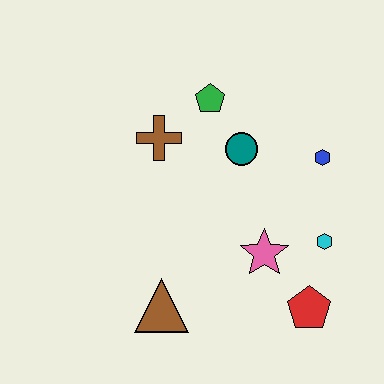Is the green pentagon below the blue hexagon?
No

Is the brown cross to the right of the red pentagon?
No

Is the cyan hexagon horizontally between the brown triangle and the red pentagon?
No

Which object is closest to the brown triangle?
The pink star is closest to the brown triangle.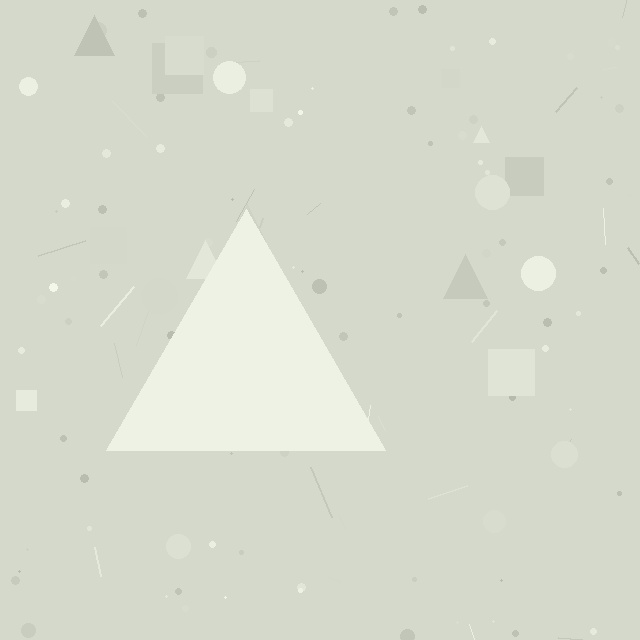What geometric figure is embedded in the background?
A triangle is embedded in the background.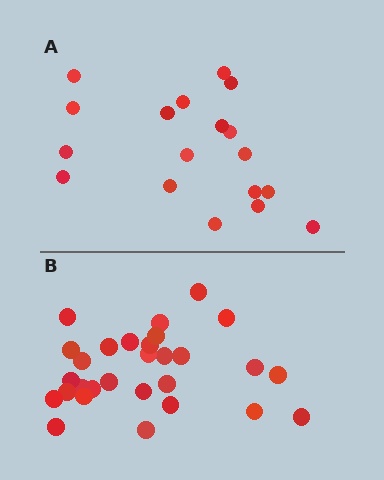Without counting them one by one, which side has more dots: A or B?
Region B (the bottom region) has more dots.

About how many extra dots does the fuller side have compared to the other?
Region B has roughly 12 or so more dots than region A.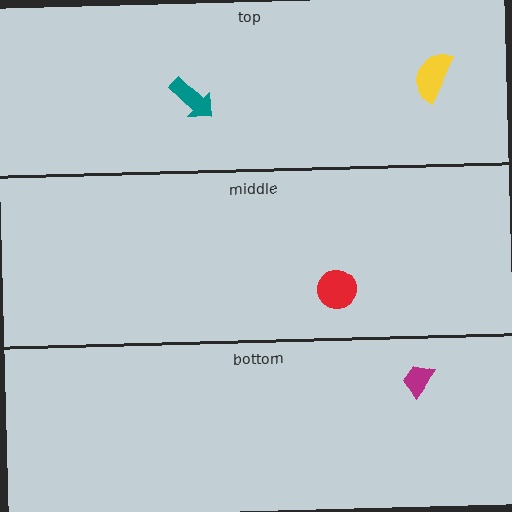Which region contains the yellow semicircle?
The top region.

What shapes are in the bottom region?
The magenta trapezoid.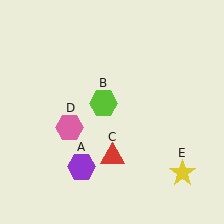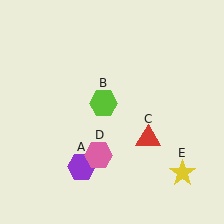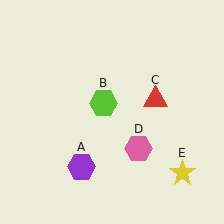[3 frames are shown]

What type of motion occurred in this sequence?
The red triangle (object C), pink hexagon (object D) rotated counterclockwise around the center of the scene.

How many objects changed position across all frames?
2 objects changed position: red triangle (object C), pink hexagon (object D).